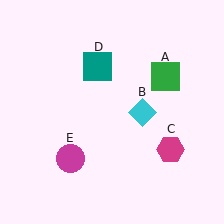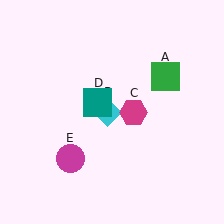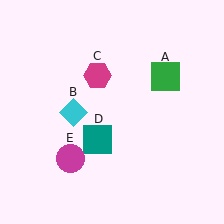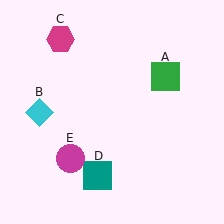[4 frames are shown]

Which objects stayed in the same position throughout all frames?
Green square (object A) and magenta circle (object E) remained stationary.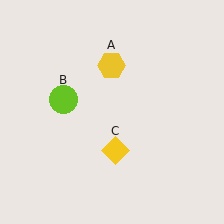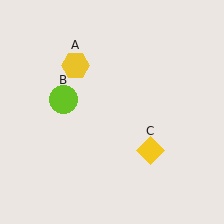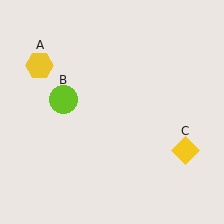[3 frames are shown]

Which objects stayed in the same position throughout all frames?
Lime circle (object B) remained stationary.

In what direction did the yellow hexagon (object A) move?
The yellow hexagon (object A) moved left.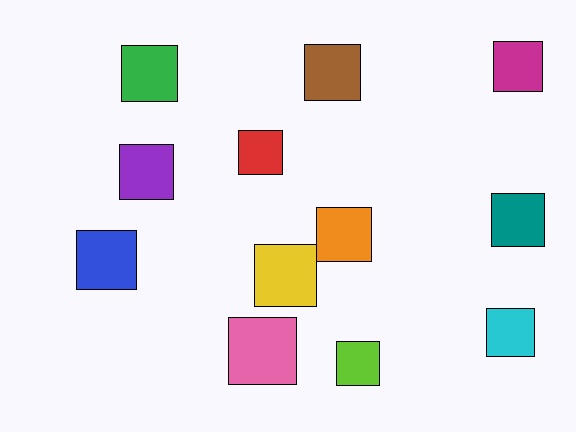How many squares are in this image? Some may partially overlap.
There are 12 squares.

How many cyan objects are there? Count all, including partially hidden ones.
There is 1 cyan object.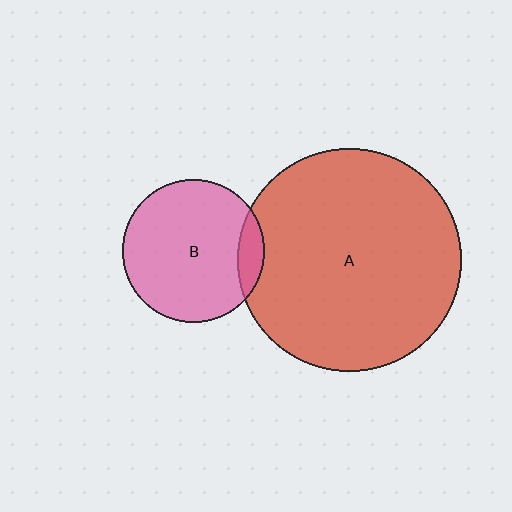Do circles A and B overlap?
Yes.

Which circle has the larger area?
Circle A (red).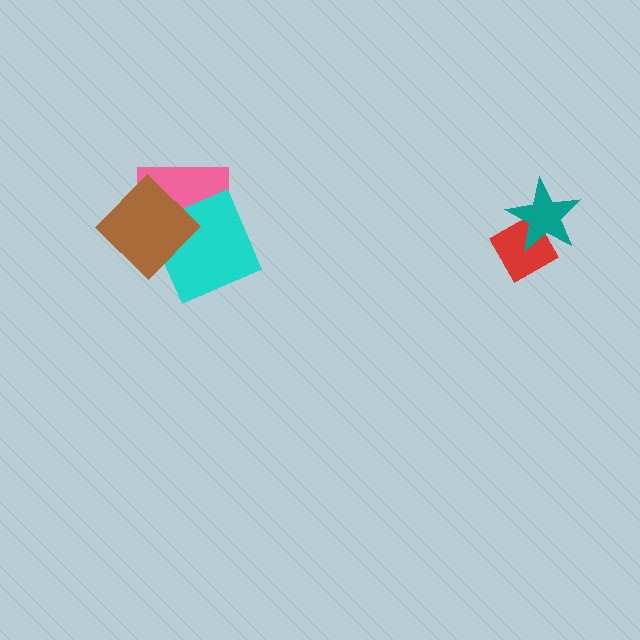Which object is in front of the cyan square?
The brown diamond is in front of the cyan square.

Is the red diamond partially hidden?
Yes, it is partially covered by another shape.